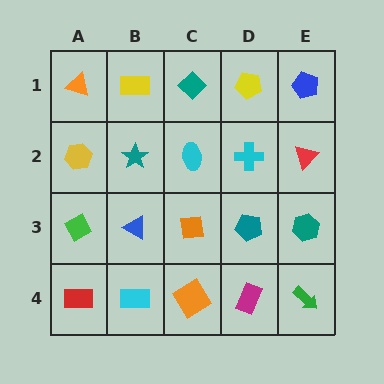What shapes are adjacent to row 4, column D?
A teal pentagon (row 3, column D), an orange diamond (row 4, column C), a green arrow (row 4, column E).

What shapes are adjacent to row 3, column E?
A red triangle (row 2, column E), a green arrow (row 4, column E), a teal pentagon (row 3, column D).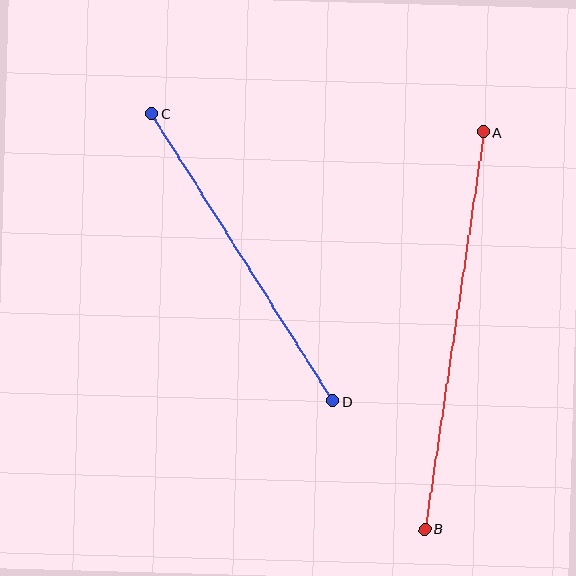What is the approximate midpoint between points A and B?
The midpoint is at approximately (454, 330) pixels.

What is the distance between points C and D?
The distance is approximately 340 pixels.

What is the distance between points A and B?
The distance is approximately 401 pixels.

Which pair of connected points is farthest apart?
Points A and B are farthest apart.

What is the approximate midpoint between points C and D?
The midpoint is at approximately (242, 257) pixels.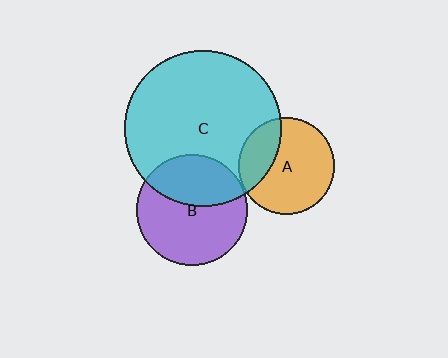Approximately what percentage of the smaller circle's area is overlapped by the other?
Approximately 40%.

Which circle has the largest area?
Circle C (cyan).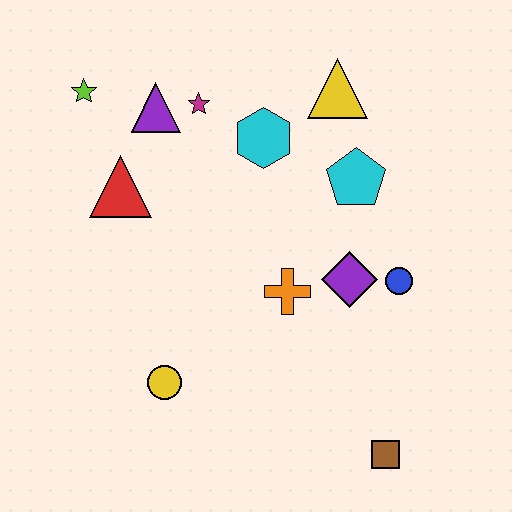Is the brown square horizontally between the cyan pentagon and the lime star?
No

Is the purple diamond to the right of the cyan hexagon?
Yes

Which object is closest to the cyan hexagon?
The magenta star is closest to the cyan hexagon.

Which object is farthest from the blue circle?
The lime star is farthest from the blue circle.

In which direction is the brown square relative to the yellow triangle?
The brown square is below the yellow triangle.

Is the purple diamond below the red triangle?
Yes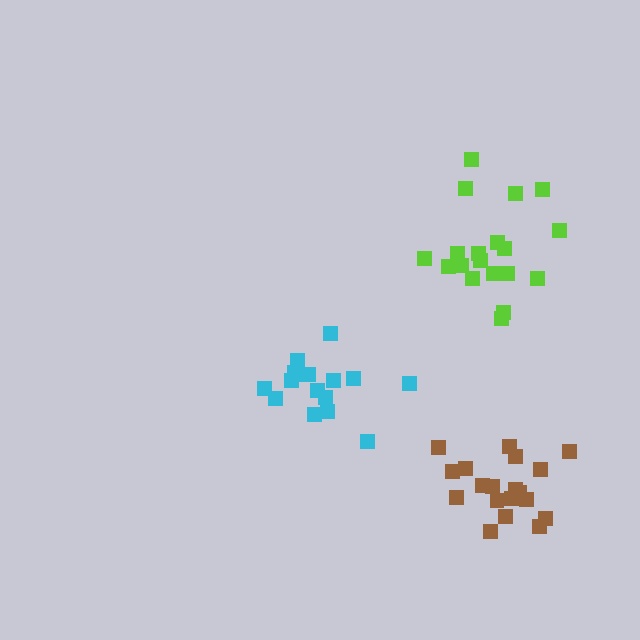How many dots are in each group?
Group 1: 16 dots, Group 2: 19 dots, Group 3: 19 dots (54 total).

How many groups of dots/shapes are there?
There are 3 groups.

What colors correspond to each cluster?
The clusters are colored: cyan, lime, brown.